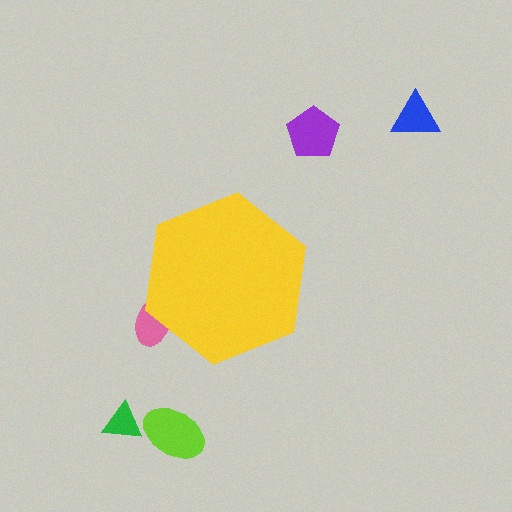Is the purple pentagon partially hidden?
No, the purple pentagon is fully visible.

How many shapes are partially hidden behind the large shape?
1 shape is partially hidden.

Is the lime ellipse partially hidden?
No, the lime ellipse is fully visible.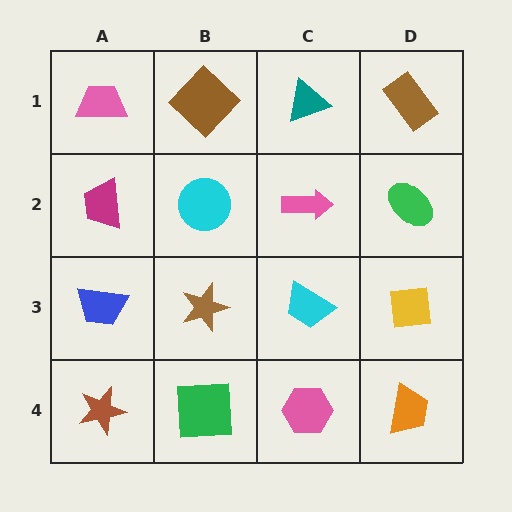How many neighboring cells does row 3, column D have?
3.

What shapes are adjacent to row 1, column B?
A cyan circle (row 2, column B), a pink trapezoid (row 1, column A), a teal triangle (row 1, column C).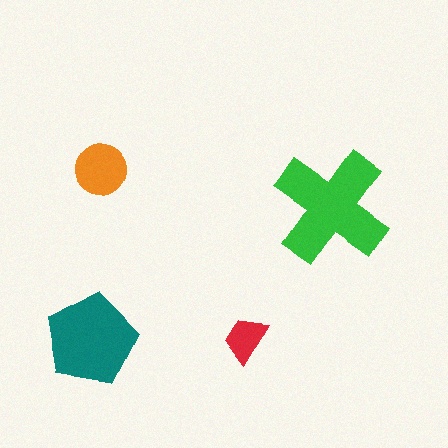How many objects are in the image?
There are 4 objects in the image.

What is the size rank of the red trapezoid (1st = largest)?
4th.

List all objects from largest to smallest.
The green cross, the teal pentagon, the orange circle, the red trapezoid.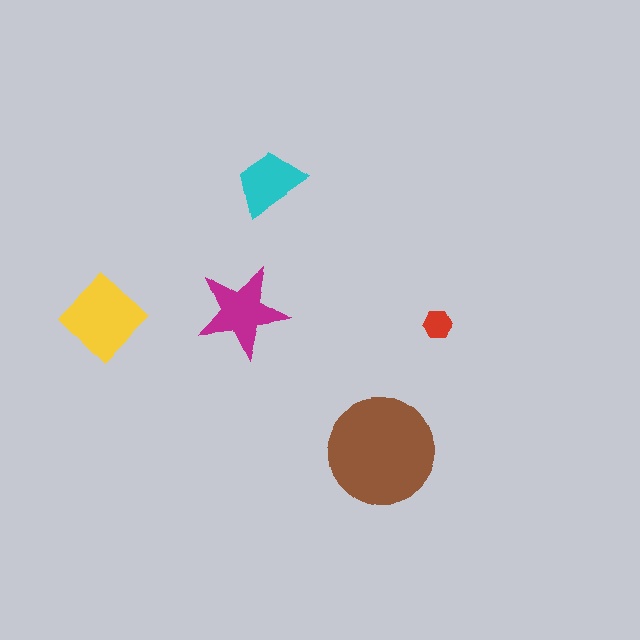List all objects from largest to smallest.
The brown circle, the yellow diamond, the magenta star, the cyan trapezoid, the red hexagon.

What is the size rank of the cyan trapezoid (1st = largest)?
4th.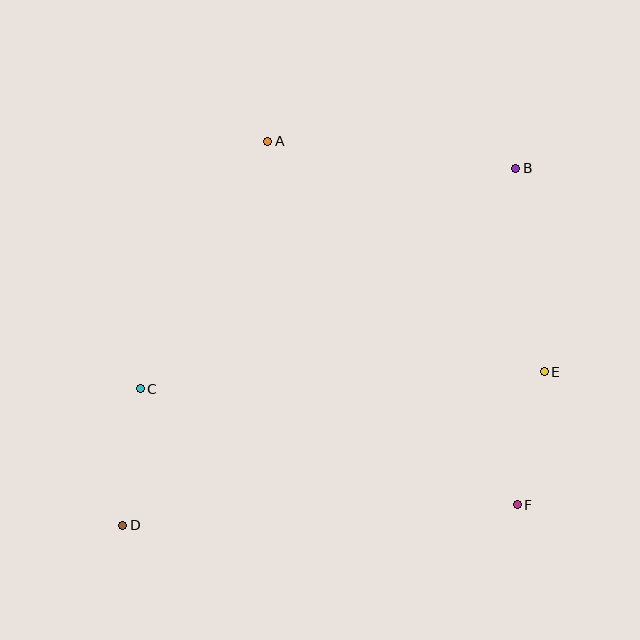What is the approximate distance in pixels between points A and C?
The distance between A and C is approximately 278 pixels.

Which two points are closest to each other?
Points E and F are closest to each other.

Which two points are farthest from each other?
Points B and D are farthest from each other.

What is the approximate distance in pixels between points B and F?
The distance between B and F is approximately 336 pixels.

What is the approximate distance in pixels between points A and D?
The distance between A and D is approximately 411 pixels.